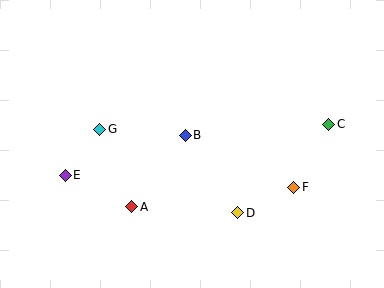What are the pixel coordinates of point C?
Point C is at (329, 124).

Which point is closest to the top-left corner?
Point G is closest to the top-left corner.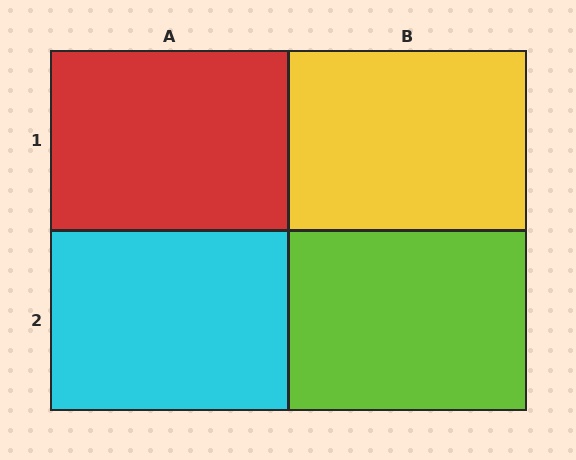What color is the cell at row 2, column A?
Cyan.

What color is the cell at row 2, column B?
Lime.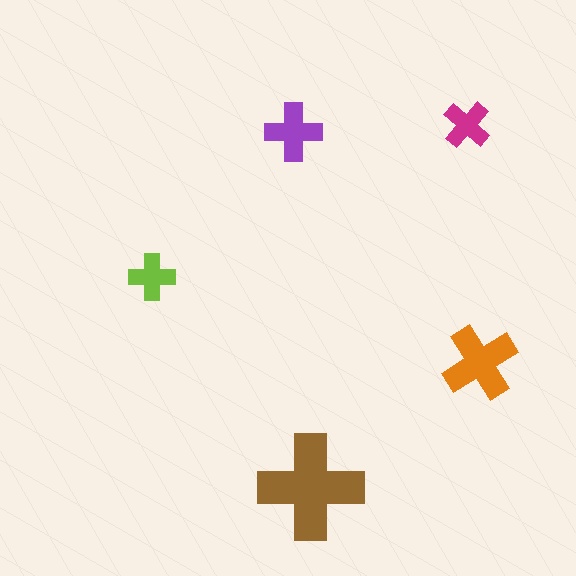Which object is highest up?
The magenta cross is topmost.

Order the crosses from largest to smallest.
the brown one, the orange one, the purple one, the magenta one, the lime one.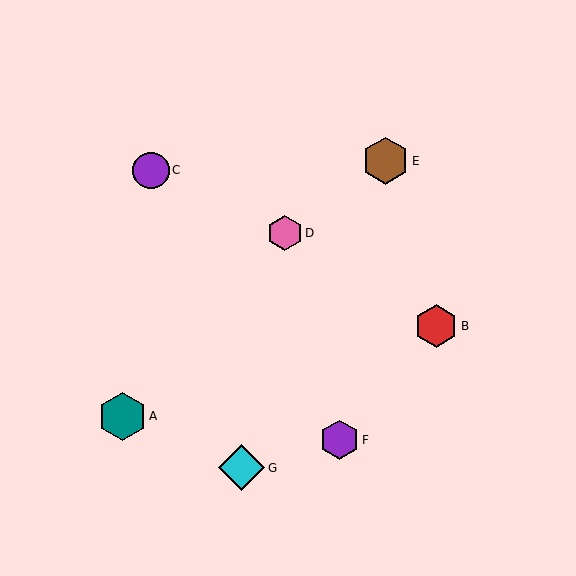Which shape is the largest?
The teal hexagon (labeled A) is the largest.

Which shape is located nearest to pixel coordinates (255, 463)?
The cyan diamond (labeled G) at (242, 468) is nearest to that location.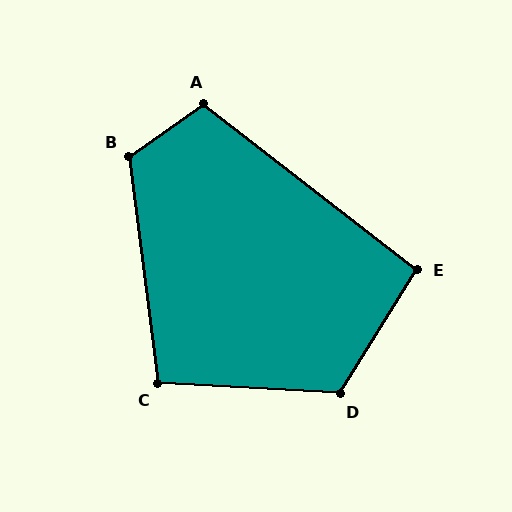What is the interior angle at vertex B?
Approximately 118 degrees (obtuse).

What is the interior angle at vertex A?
Approximately 107 degrees (obtuse).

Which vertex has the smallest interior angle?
E, at approximately 96 degrees.